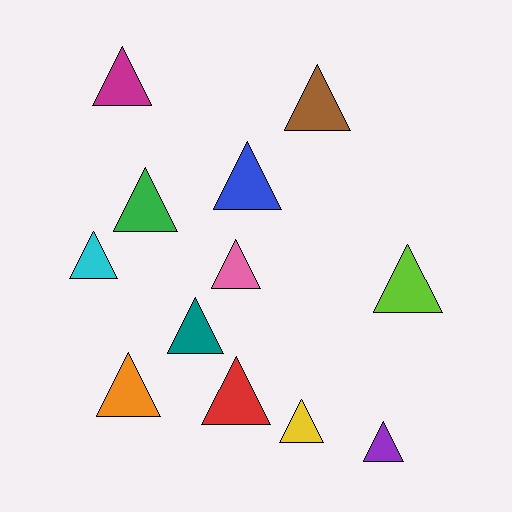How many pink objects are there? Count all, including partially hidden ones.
There is 1 pink object.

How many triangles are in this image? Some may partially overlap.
There are 12 triangles.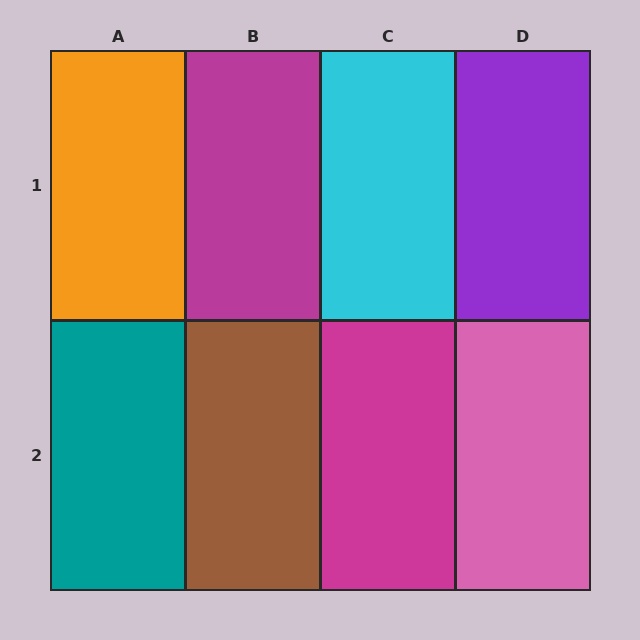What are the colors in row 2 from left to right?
Teal, brown, magenta, pink.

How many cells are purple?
1 cell is purple.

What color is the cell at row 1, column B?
Magenta.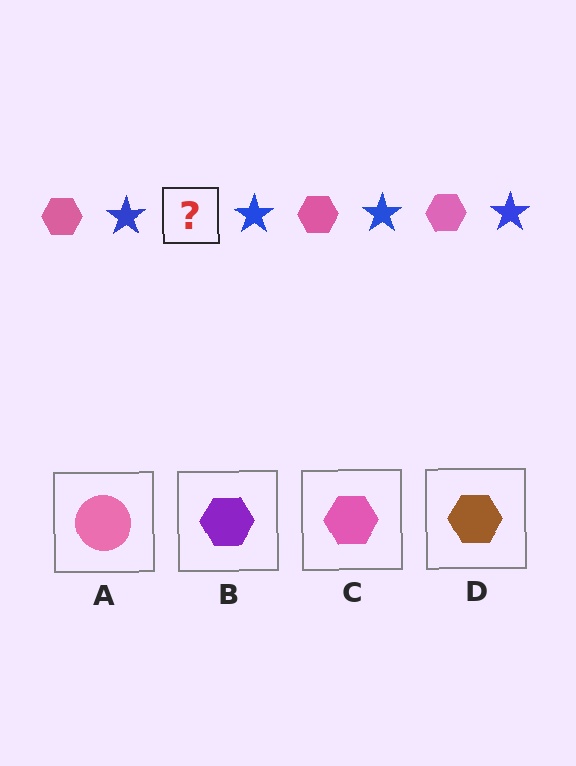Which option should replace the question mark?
Option C.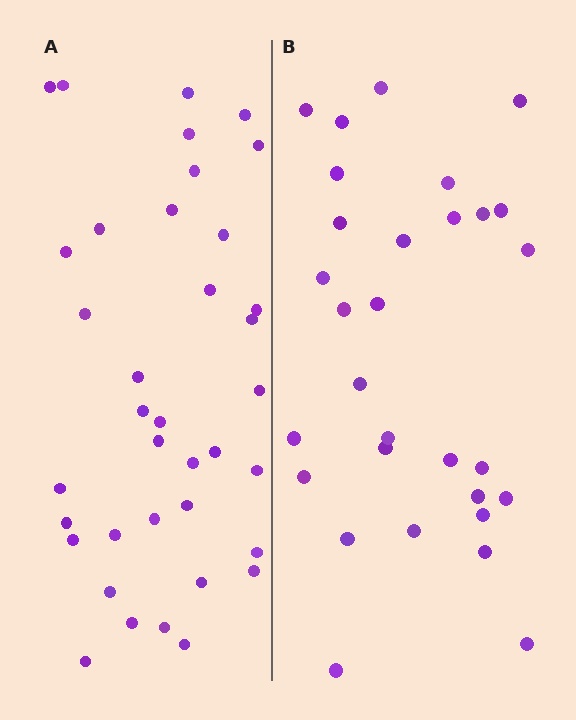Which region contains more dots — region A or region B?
Region A (the left region) has more dots.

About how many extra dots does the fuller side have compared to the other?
Region A has roughly 8 or so more dots than region B.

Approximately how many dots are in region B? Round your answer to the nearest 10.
About 30 dots.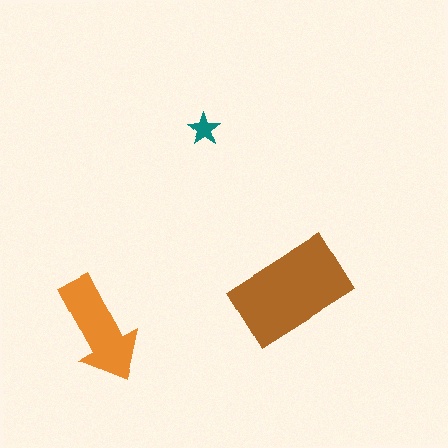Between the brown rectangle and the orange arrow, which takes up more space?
The brown rectangle.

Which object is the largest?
The brown rectangle.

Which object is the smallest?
The teal star.